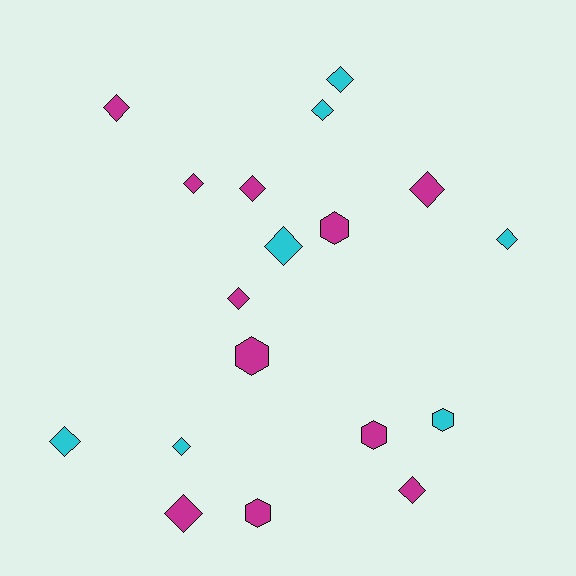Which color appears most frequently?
Magenta, with 11 objects.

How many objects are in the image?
There are 18 objects.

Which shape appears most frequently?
Diamond, with 13 objects.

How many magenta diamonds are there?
There are 7 magenta diamonds.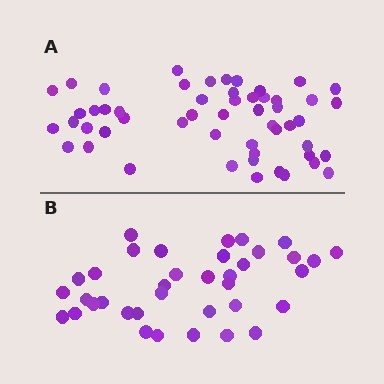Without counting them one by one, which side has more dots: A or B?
Region A (the top region) has more dots.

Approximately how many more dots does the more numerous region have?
Region A has approximately 15 more dots than region B.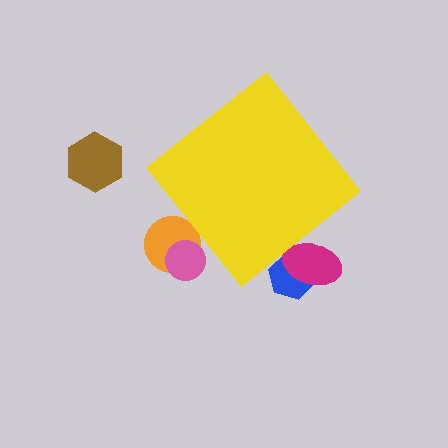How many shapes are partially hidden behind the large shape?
4 shapes are partially hidden.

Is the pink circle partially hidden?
Yes, the pink circle is partially hidden behind the yellow diamond.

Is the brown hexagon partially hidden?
No, the brown hexagon is fully visible.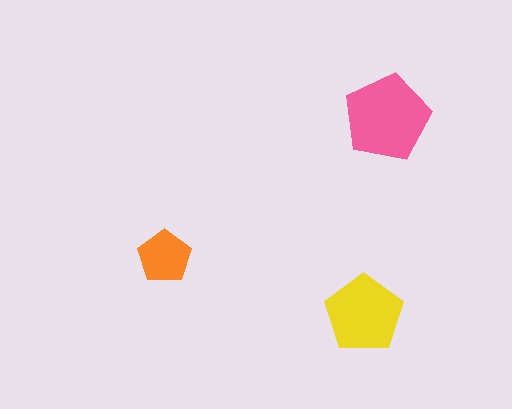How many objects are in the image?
There are 3 objects in the image.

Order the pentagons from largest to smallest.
the pink one, the yellow one, the orange one.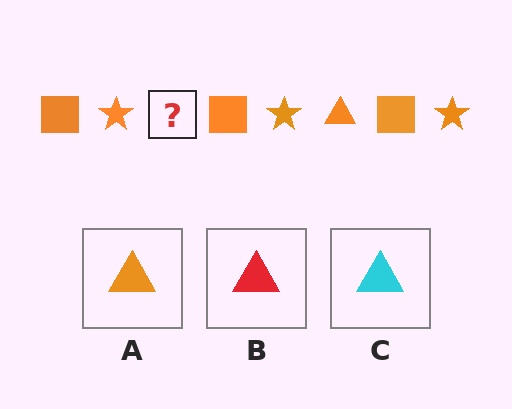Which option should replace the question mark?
Option A.